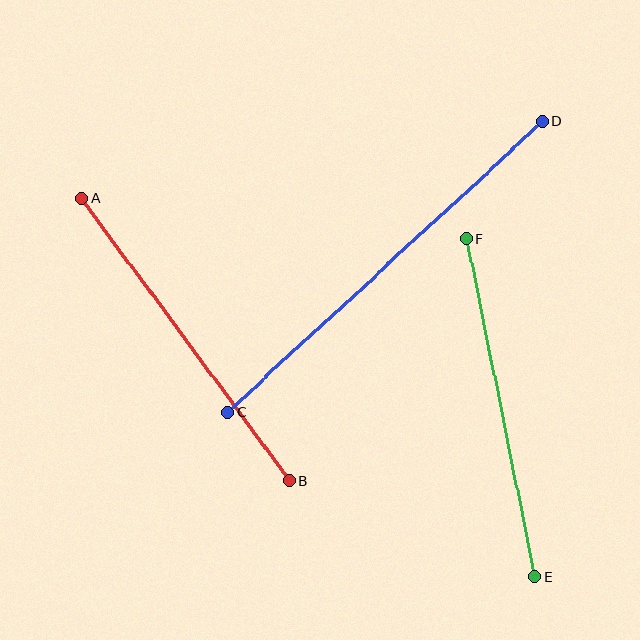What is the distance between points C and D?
The distance is approximately 429 pixels.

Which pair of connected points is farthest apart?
Points C and D are farthest apart.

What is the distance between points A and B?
The distance is approximately 351 pixels.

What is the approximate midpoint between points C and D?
The midpoint is at approximately (385, 267) pixels.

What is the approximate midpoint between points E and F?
The midpoint is at approximately (501, 408) pixels.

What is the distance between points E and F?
The distance is approximately 345 pixels.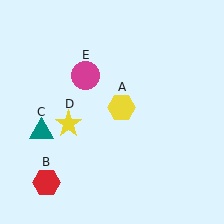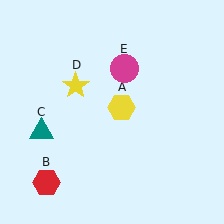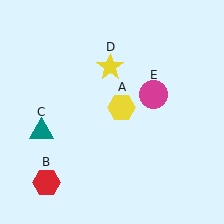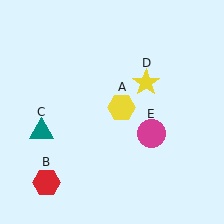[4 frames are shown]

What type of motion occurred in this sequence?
The yellow star (object D), magenta circle (object E) rotated clockwise around the center of the scene.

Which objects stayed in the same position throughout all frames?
Yellow hexagon (object A) and red hexagon (object B) and teal triangle (object C) remained stationary.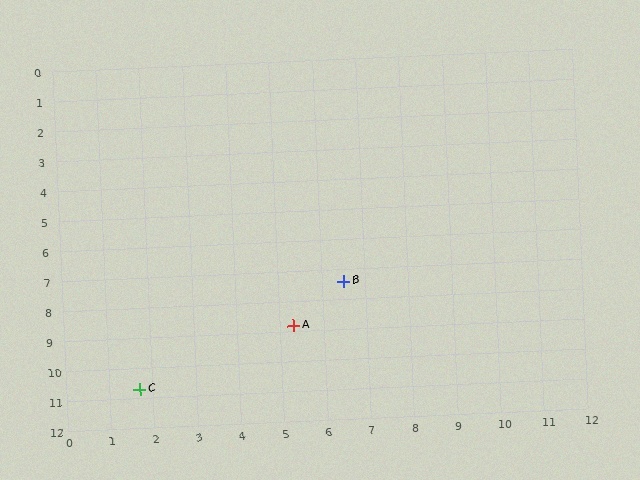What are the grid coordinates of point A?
Point A is at approximately (5.3, 8.8).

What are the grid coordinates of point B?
Point B is at approximately (6.5, 7.4).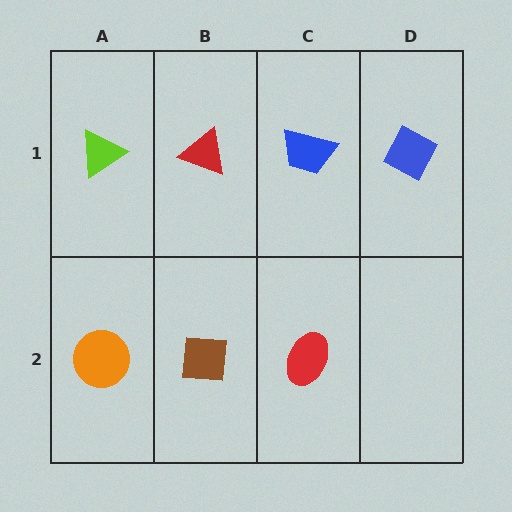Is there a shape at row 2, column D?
No, that cell is empty.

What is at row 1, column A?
A lime triangle.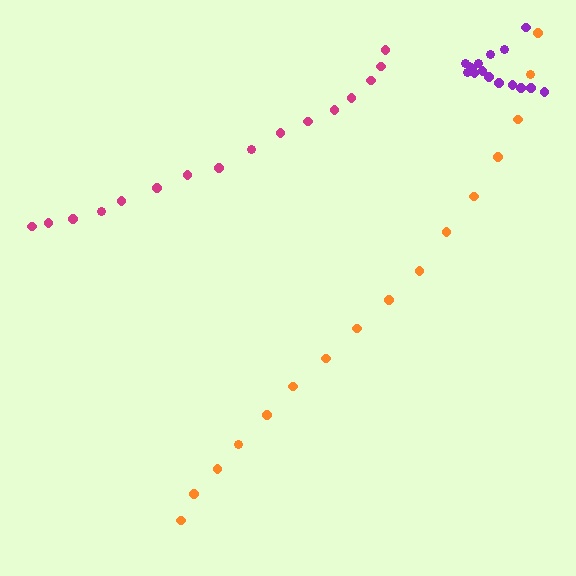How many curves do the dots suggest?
There are 3 distinct paths.